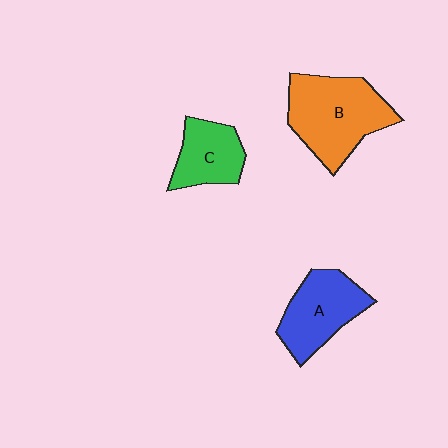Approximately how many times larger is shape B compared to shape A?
Approximately 1.3 times.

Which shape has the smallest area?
Shape C (green).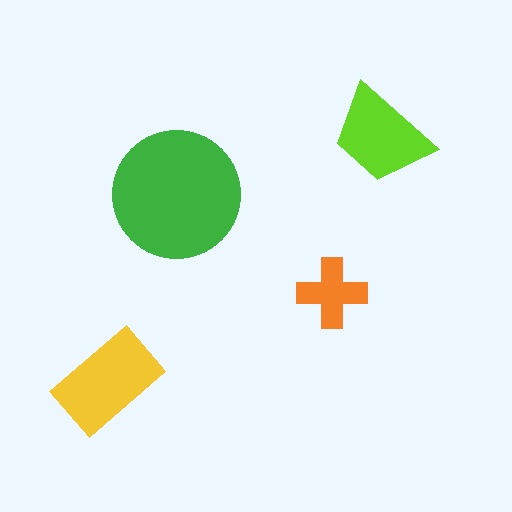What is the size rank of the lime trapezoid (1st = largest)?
3rd.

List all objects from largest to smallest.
The green circle, the yellow rectangle, the lime trapezoid, the orange cross.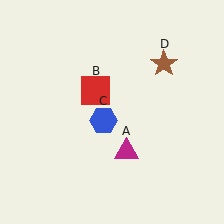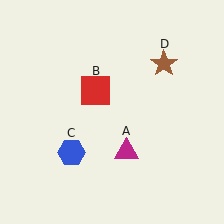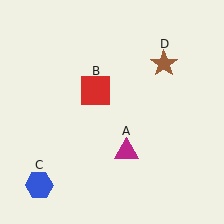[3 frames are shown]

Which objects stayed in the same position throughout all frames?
Magenta triangle (object A) and red square (object B) and brown star (object D) remained stationary.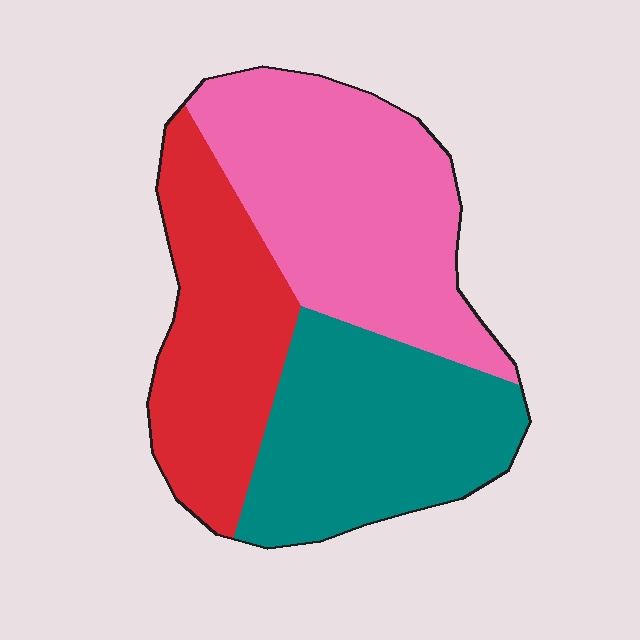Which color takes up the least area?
Red, at roughly 30%.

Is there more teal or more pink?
Pink.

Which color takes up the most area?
Pink, at roughly 40%.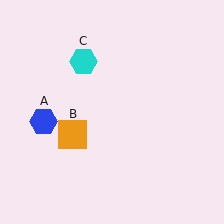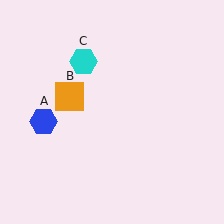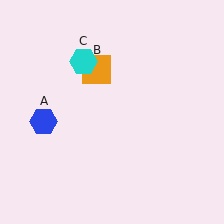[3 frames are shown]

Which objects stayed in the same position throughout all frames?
Blue hexagon (object A) and cyan hexagon (object C) remained stationary.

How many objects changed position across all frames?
1 object changed position: orange square (object B).